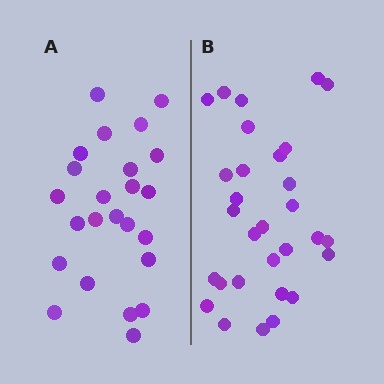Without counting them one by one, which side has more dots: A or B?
Region B (the right region) has more dots.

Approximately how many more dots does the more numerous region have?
Region B has about 6 more dots than region A.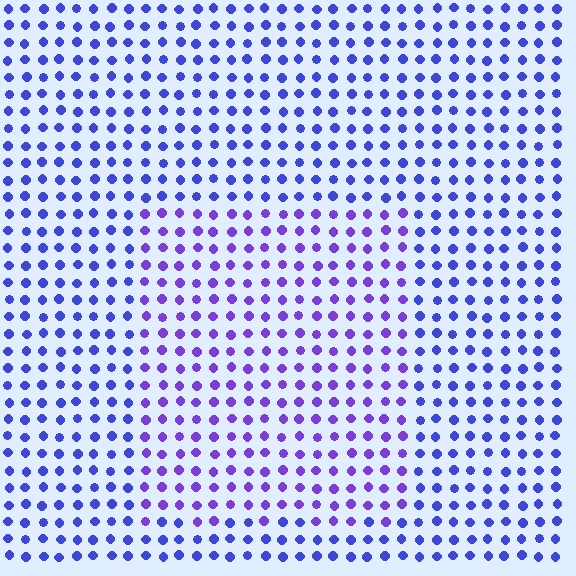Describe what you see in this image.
The image is filled with small blue elements in a uniform arrangement. A rectangle-shaped region is visible where the elements are tinted to a slightly different hue, forming a subtle color boundary.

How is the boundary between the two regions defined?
The boundary is defined purely by a slight shift in hue (about 29 degrees). Spacing, size, and orientation are identical on both sides.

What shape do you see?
I see a rectangle.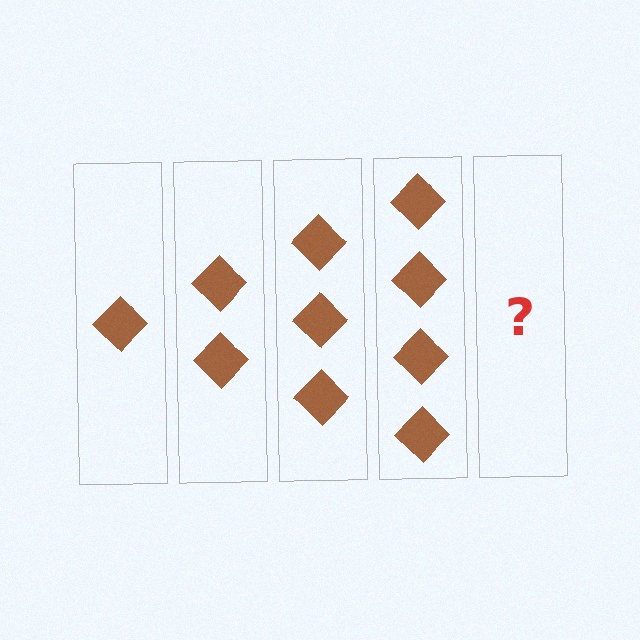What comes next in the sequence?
The next element should be 5 diamonds.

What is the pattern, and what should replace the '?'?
The pattern is that each step adds one more diamond. The '?' should be 5 diamonds.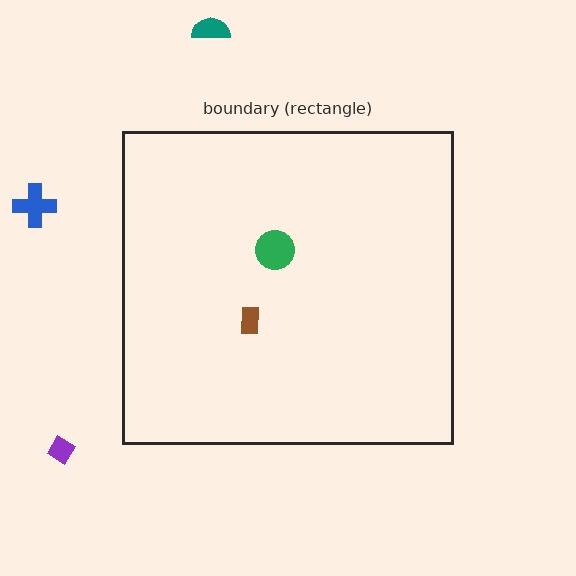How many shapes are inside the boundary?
2 inside, 3 outside.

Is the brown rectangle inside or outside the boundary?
Inside.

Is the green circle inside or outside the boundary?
Inside.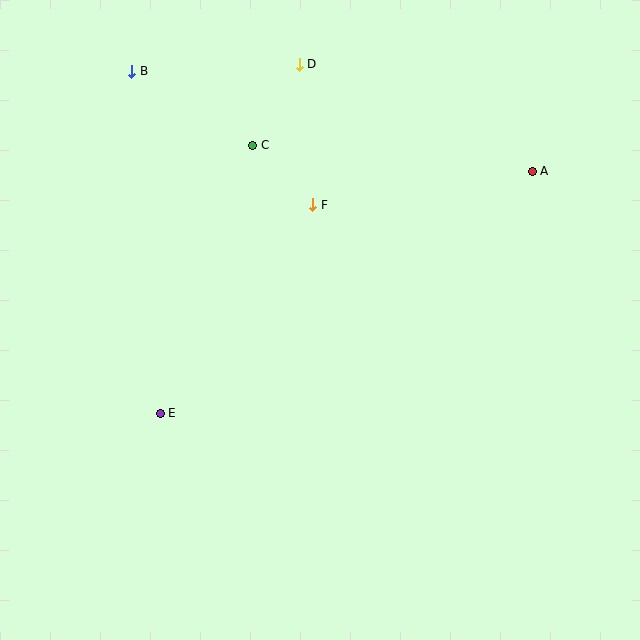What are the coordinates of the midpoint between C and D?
The midpoint between C and D is at (276, 105).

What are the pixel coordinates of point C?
Point C is at (253, 145).